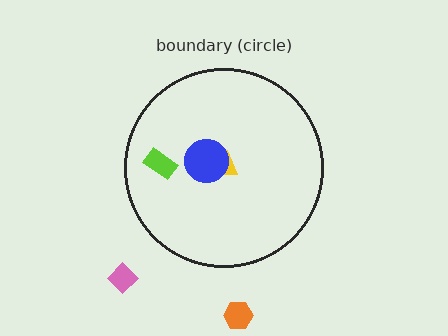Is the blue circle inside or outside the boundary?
Inside.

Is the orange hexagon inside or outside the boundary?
Outside.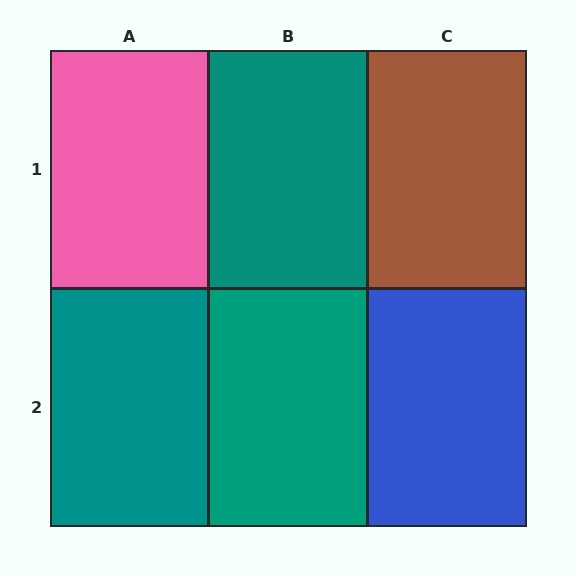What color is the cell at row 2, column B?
Teal.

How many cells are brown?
1 cell is brown.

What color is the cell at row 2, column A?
Teal.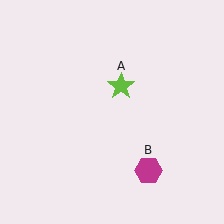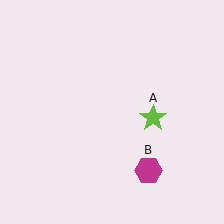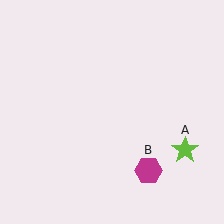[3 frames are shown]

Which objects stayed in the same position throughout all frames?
Magenta hexagon (object B) remained stationary.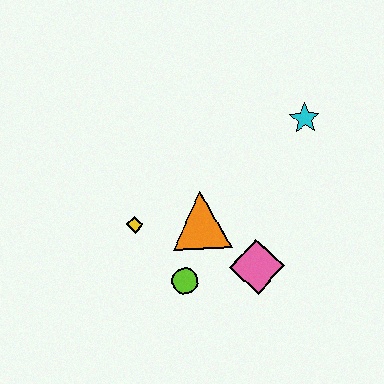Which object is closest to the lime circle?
The orange triangle is closest to the lime circle.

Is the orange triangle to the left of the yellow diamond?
No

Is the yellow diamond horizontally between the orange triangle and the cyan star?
No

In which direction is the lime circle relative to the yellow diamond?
The lime circle is below the yellow diamond.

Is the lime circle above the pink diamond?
No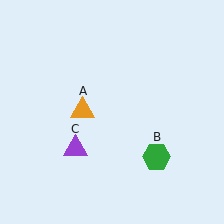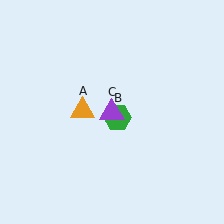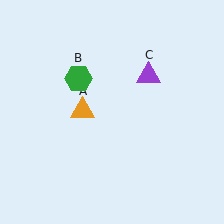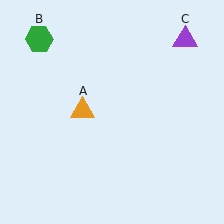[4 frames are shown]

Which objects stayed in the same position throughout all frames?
Orange triangle (object A) remained stationary.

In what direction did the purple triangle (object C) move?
The purple triangle (object C) moved up and to the right.